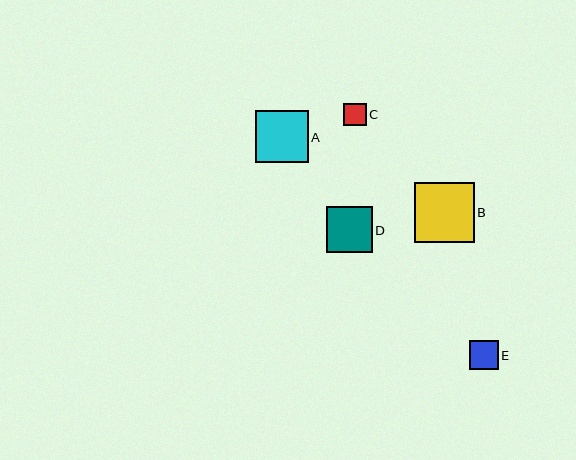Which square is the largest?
Square B is the largest with a size of approximately 60 pixels.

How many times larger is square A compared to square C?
Square A is approximately 2.3 times the size of square C.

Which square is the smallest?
Square C is the smallest with a size of approximately 23 pixels.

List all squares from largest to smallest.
From largest to smallest: B, A, D, E, C.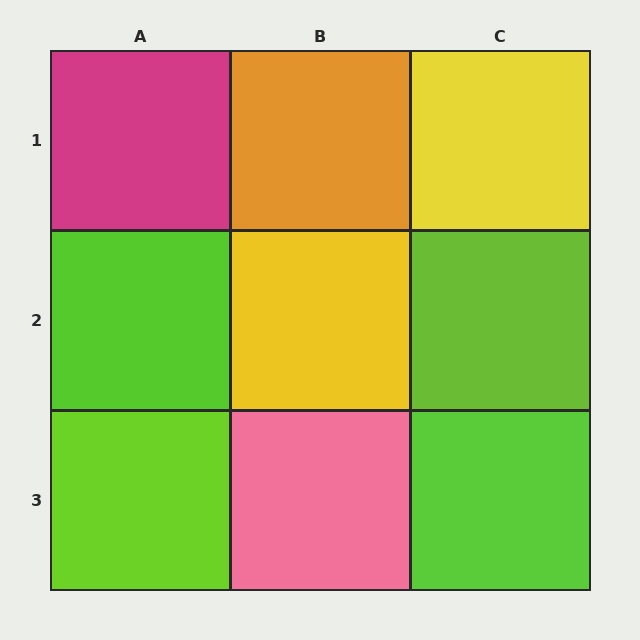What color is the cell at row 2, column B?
Yellow.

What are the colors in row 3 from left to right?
Lime, pink, lime.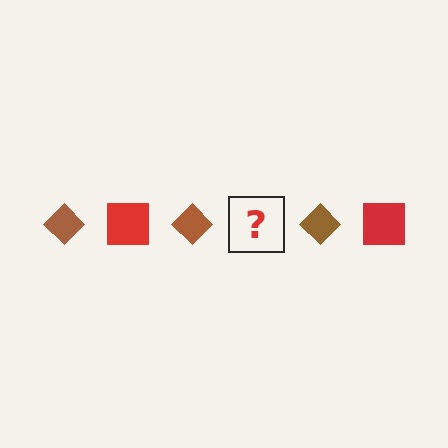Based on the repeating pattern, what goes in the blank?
The blank should be a red square.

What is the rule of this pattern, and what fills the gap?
The rule is that the pattern alternates between brown diamond and red square. The gap should be filled with a red square.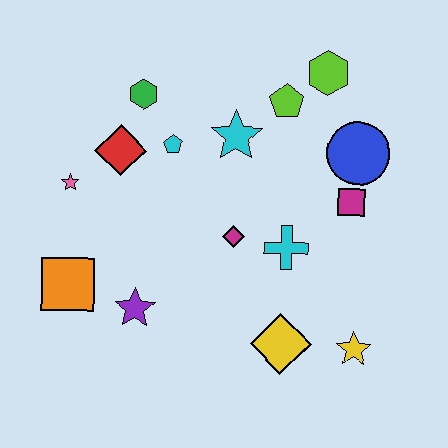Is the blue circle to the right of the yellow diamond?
Yes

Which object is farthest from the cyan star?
The yellow star is farthest from the cyan star.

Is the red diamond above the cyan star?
No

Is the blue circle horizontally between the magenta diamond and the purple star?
No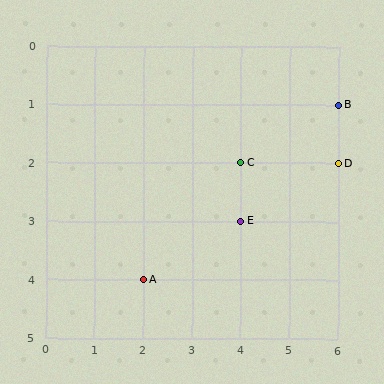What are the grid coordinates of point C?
Point C is at grid coordinates (4, 2).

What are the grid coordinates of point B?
Point B is at grid coordinates (6, 1).